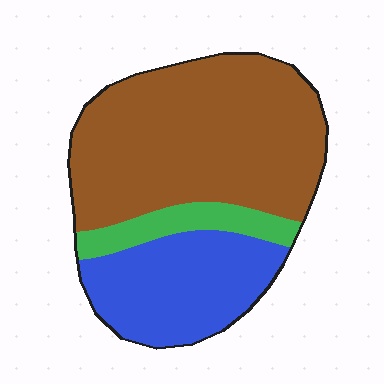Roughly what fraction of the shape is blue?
Blue covers around 30% of the shape.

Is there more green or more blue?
Blue.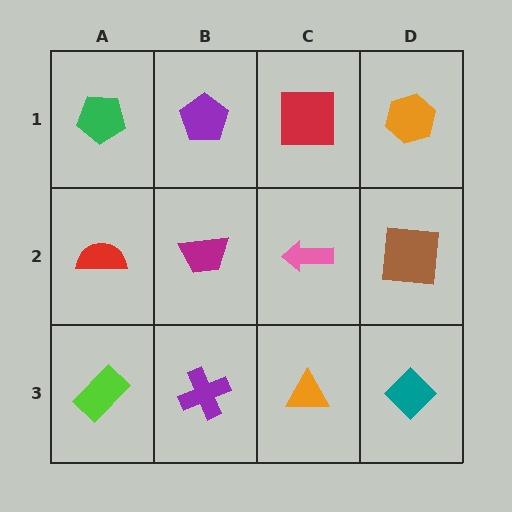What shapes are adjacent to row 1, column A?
A red semicircle (row 2, column A), a purple pentagon (row 1, column B).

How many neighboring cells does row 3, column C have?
3.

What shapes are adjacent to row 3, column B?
A magenta trapezoid (row 2, column B), a lime rectangle (row 3, column A), an orange triangle (row 3, column C).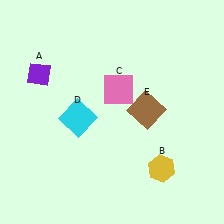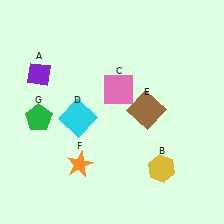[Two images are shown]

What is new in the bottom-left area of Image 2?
A green pentagon (G) was added in the bottom-left area of Image 2.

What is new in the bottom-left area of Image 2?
An orange star (F) was added in the bottom-left area of Image 2.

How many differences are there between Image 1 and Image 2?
There are 2 differences between the two images.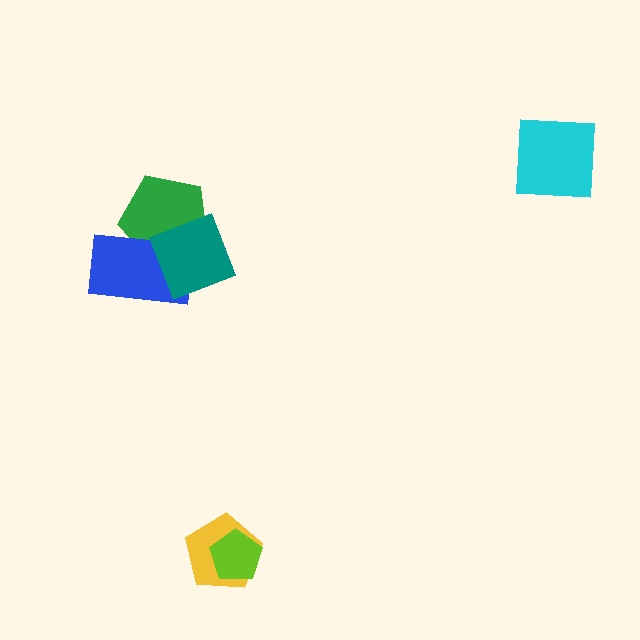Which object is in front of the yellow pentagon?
The lime pentagon is in front of the yellow pentagon.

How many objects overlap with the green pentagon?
2 objects overlap with the green pentagon.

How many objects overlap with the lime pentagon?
1 object overlaps with the lime pentagon.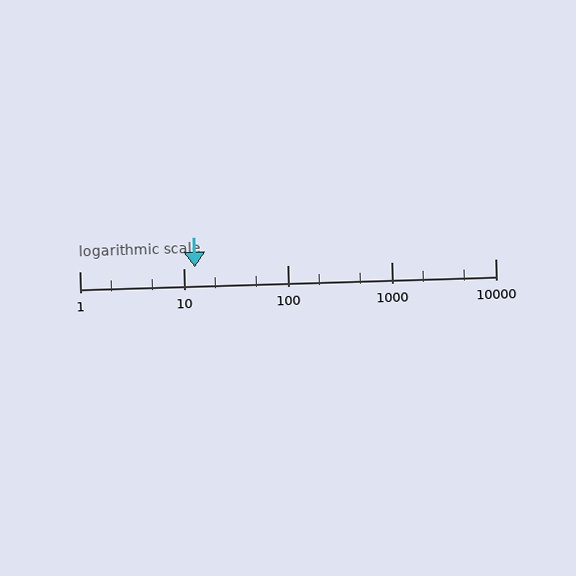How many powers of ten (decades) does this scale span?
The scale spans 4 decades, from 1 to 10000.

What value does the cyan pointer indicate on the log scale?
The pointer indicates approximately 13.